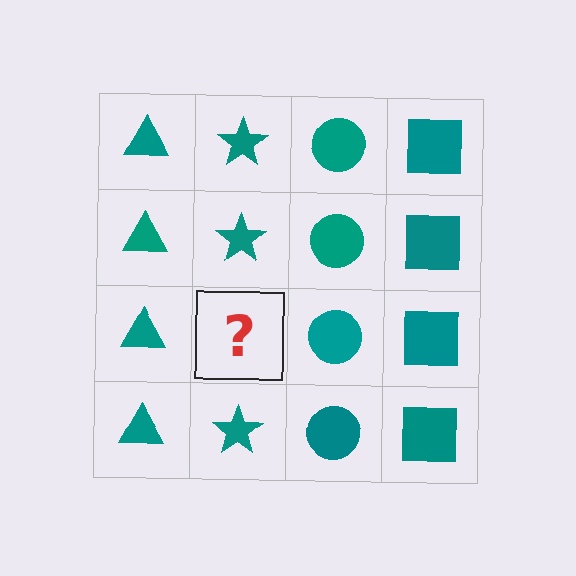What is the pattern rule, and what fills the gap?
The rule is that each column has a consistent shape. The gap should be filled with a teal star.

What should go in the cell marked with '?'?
The missing cell should contain a teal star.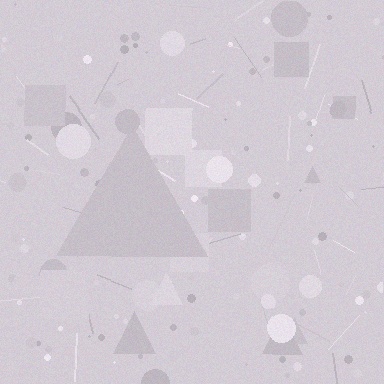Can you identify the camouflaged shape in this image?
The camouflaged shape is a triangle.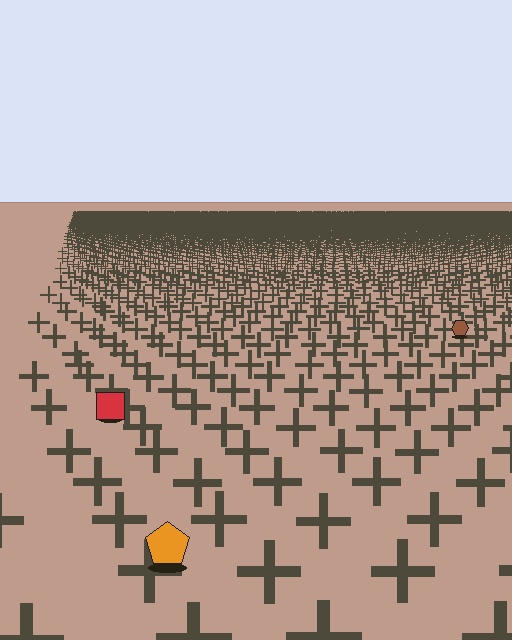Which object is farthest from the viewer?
The brown hexagon is farthest from the viewer. It appears smaller and the ground texture around it is denser.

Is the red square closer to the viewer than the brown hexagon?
Yes. The red square is closer — you can tell from the texture gradient: the ground texture is coarser near it.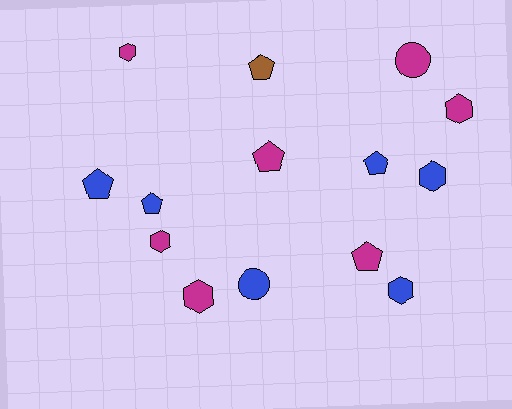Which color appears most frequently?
Magenta, with 7 objects.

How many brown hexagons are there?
There are no brown hexagons.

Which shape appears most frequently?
Pentagon, with 6 objects.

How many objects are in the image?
There are 14 objects.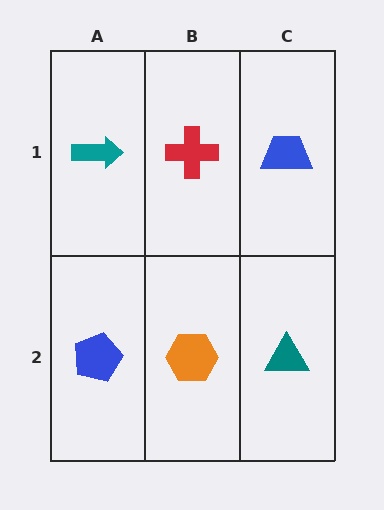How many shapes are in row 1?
3 shapes.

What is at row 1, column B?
A red cross.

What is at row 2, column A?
A blue pentagon.